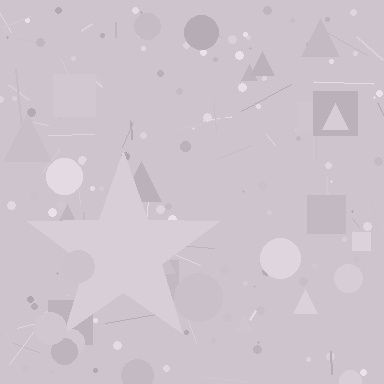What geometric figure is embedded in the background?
A star is embedded in the background.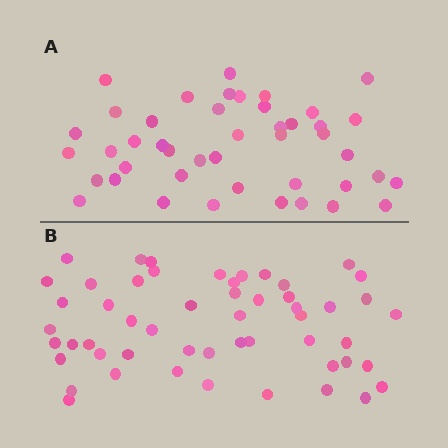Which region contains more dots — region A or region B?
Region B (the bottom region) has more dots.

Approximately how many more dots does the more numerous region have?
Region B has roughly 8 or so more dots than region A.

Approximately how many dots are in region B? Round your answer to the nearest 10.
About 50 dots. (The exact count is 53, which rounds to 50.)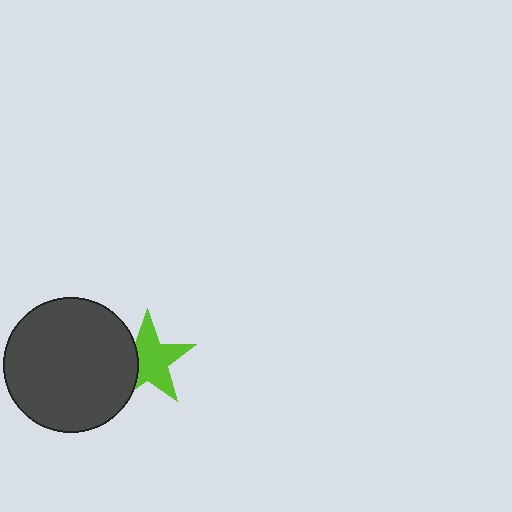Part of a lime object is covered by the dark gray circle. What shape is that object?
It is a star.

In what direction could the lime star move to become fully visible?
The lime star could move right. That would shift it out from behind the dark gray circle entirely.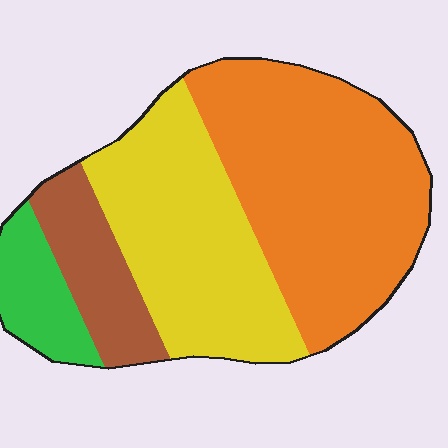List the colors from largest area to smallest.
From largest to smallest: orange, yellow, brown, green.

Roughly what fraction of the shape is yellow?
Yellow takes up between a third and a half of the shape.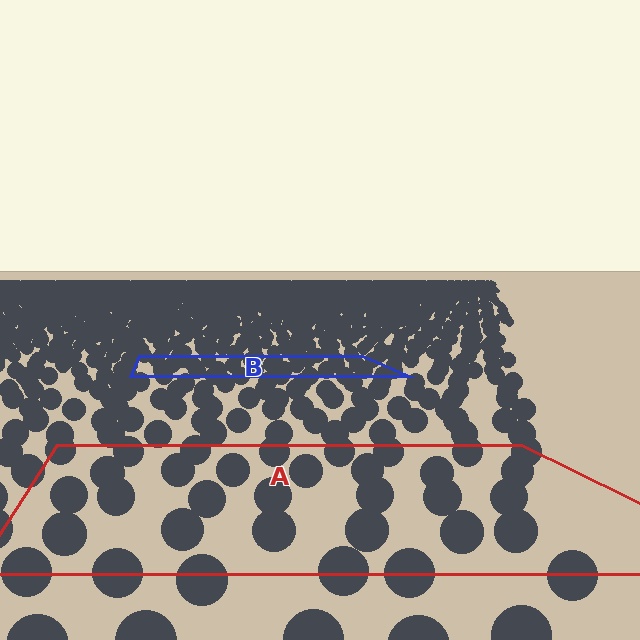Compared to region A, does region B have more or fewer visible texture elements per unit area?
Region B has more texture elements per unit area — they are packed more densely because it is farther away.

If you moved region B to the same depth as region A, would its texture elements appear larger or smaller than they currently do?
They would appear larger. At a closer depth, the same texture elements are projected at a bigger on-screen size.